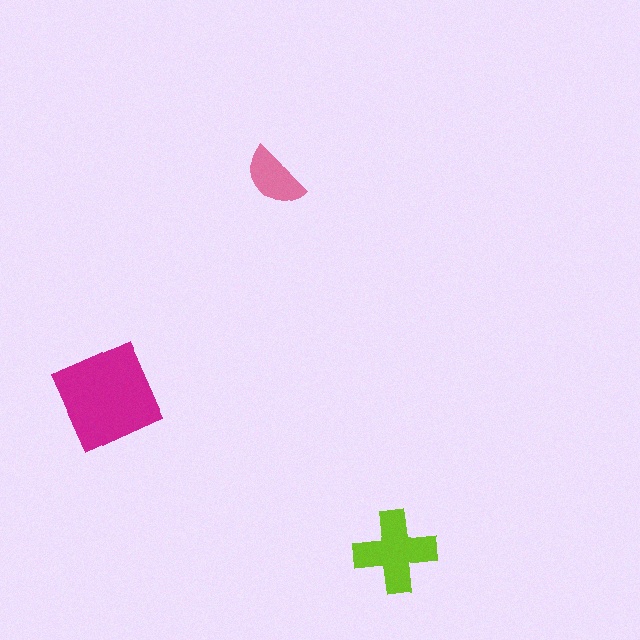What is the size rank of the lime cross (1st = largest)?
2nd.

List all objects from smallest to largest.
The pink semicircle, the lime cross, the magenta diamond.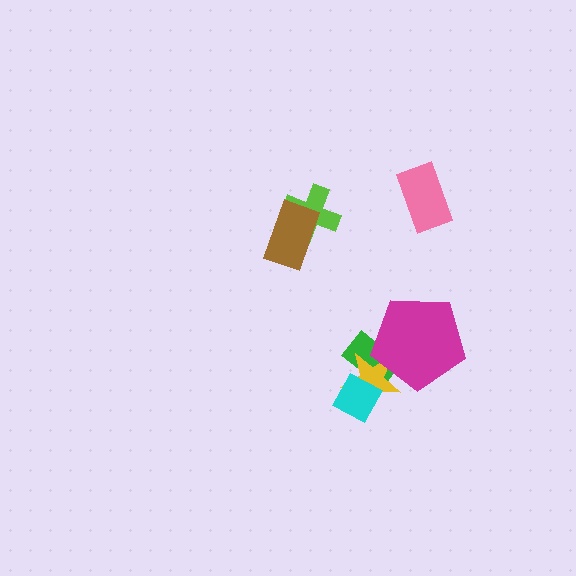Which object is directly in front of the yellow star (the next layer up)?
The cyan diamond is directly in front of the yellow star.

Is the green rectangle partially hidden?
Yes, it is partially covered by another shape.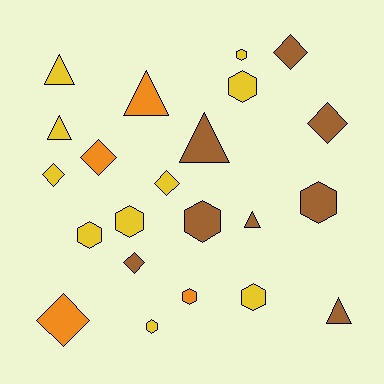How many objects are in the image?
There are 22 objects.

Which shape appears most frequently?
Hexagon, with 9 objects.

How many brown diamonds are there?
There are 3 brown diamonds.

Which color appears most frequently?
Yellow, with 10 objects.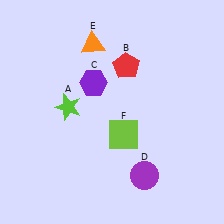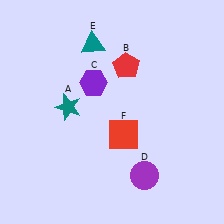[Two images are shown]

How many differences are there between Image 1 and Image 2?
There are 3 differences between the two images.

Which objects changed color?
A changed from lime to teal. E changed from orange to teal. F changed from lime to red.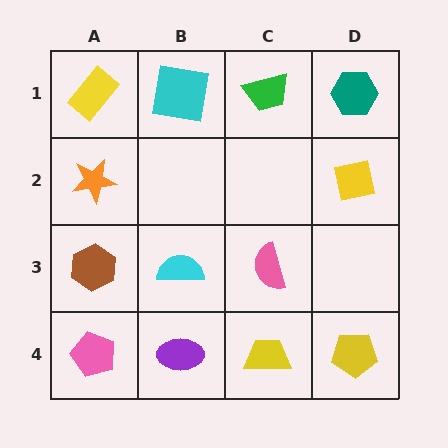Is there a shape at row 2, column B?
No, that cell is empty.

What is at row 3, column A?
A brown hexagon.